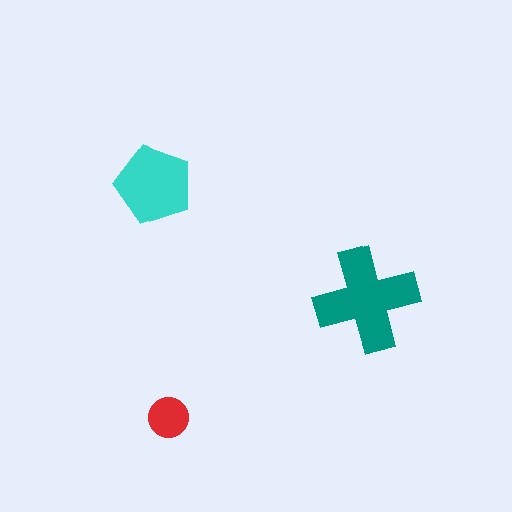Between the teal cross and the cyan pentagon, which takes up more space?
The teal cross.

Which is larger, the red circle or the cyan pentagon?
The cyan pentagon.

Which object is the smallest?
The red circle.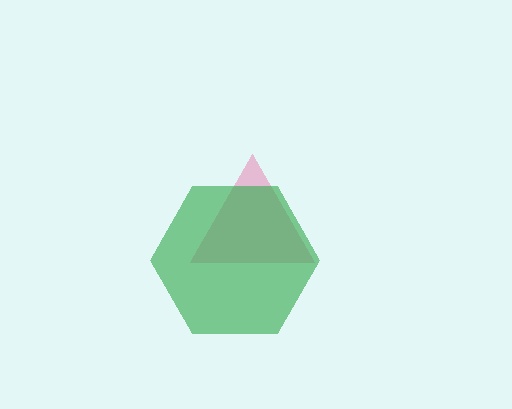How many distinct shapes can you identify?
There are 2 distinct shapes: a pink triangle, a green hexagon.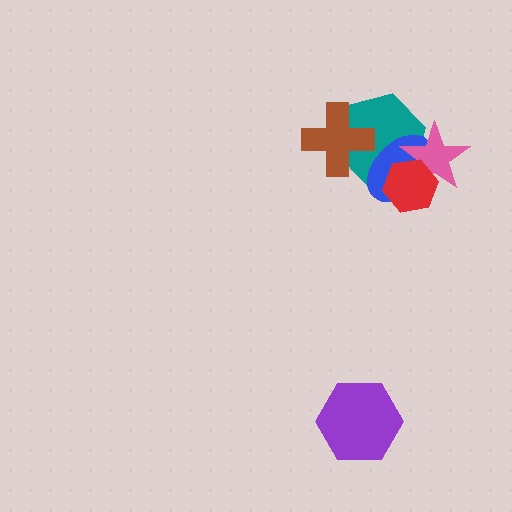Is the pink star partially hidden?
Yes, it is partially covered by another shape.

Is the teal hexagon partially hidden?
Yes, it is partially covered by another shape.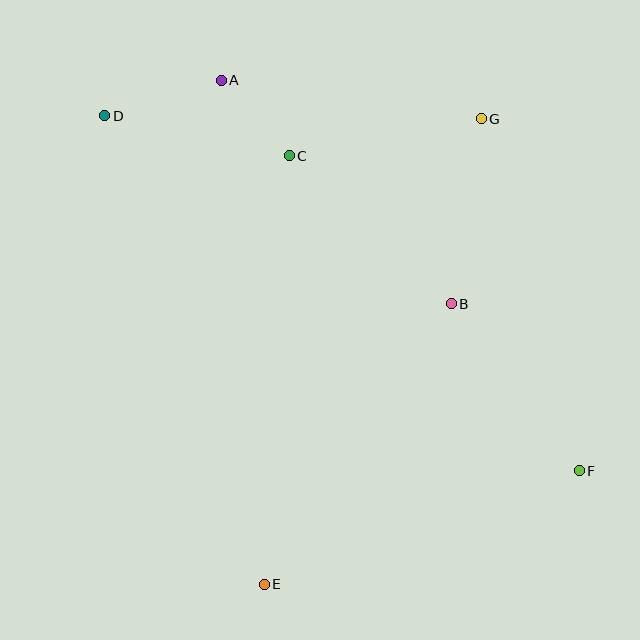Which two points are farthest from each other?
Points D and F are farthest from each other.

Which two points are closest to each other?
Points A and C are closest to each other.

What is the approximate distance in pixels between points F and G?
The distance between F and G is approximately 366 pixels.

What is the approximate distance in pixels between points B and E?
The distance between B and E is approximately 337 pixels.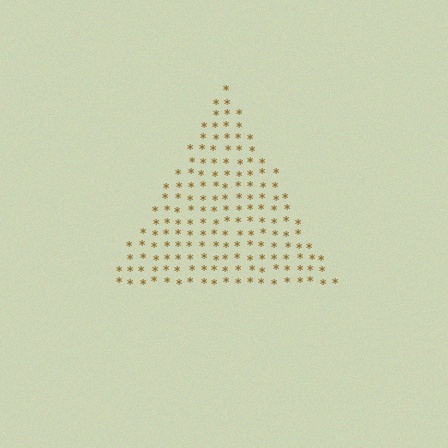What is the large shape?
The large shape is a triangle.